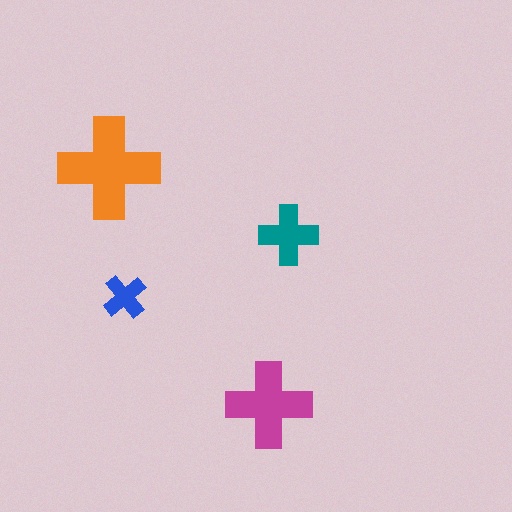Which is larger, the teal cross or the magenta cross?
The magenta one.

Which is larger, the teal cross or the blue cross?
The teal one.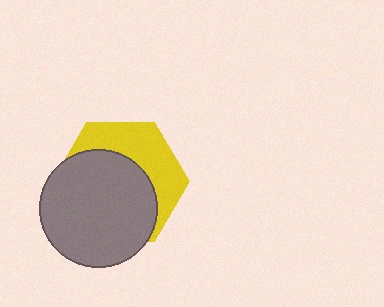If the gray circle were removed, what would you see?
You would see the complete yellow hexagon.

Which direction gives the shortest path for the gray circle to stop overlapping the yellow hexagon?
Moving toward the lower-left gives the shortest separation.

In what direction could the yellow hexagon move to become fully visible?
The yellow hexagon could move toward the upper-right. That would shift it out from behind the gray circle entirely.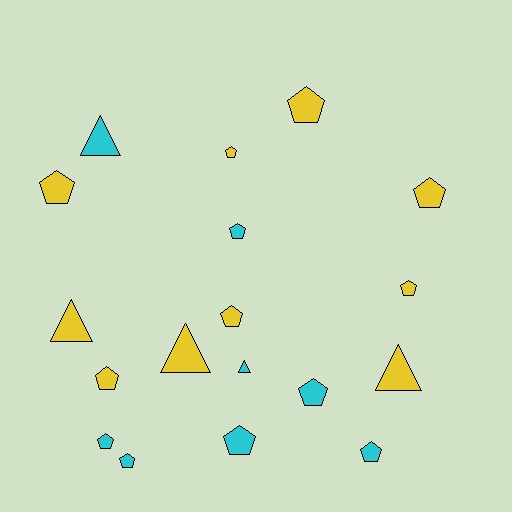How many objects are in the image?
There are 18 objects.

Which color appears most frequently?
Yellow, with 10 objects.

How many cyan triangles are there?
There are 2 cyan triangles.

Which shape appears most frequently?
Pentagon, with 13 objects.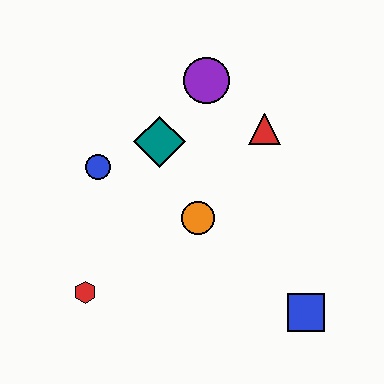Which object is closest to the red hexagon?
The blue circle is closest to the red hexagon.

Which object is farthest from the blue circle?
The blue square is farthest from the blue circle.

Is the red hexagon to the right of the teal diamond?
No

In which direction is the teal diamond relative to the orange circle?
The teal diamond is above the orange circle.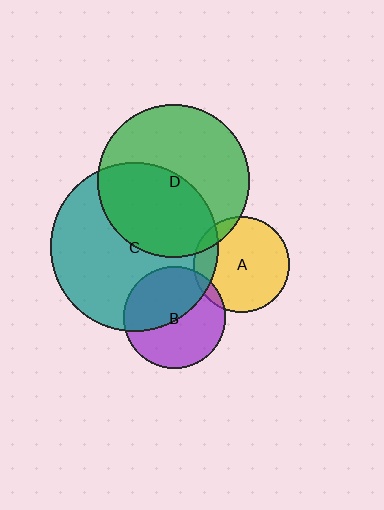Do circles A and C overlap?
Yes.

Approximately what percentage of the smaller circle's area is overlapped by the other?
Approximately 15%.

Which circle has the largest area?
Circle C (teal).